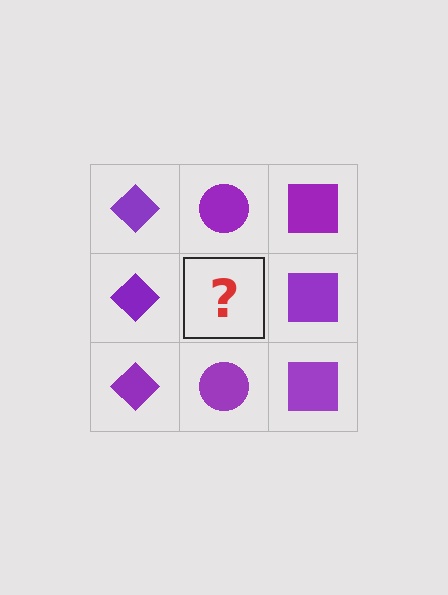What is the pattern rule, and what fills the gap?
The rule is that each column has a consistent shape. The gap should be filled with a purple circle.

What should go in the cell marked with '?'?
The missing cell should contain a purple circle.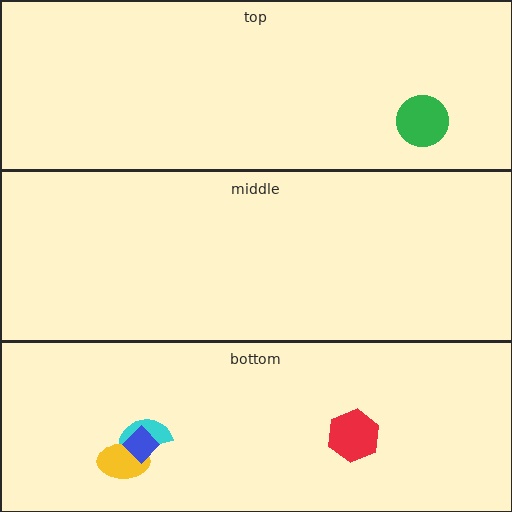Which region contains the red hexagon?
The bottom region.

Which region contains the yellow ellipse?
The bottom region.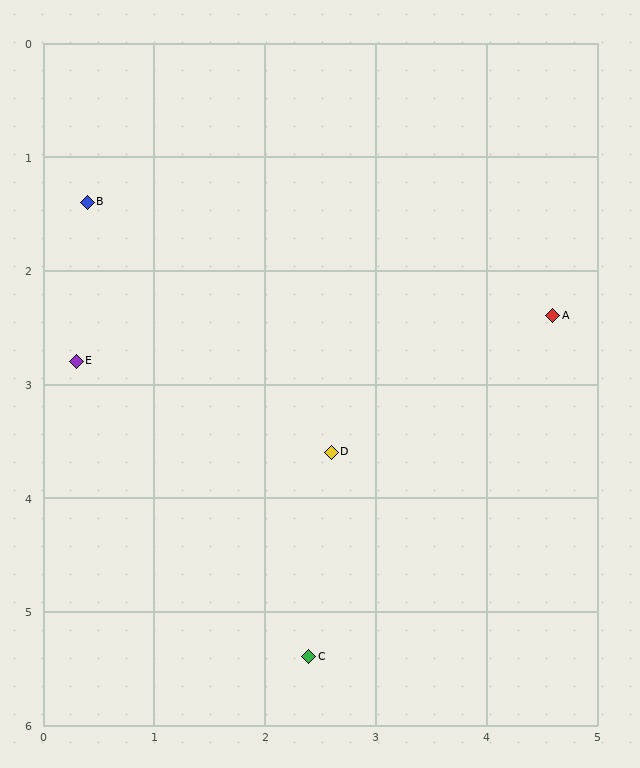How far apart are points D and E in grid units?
Points D and E are about 2.4 grid units apart.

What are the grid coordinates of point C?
Point C is at approximately (2.4, 5.4).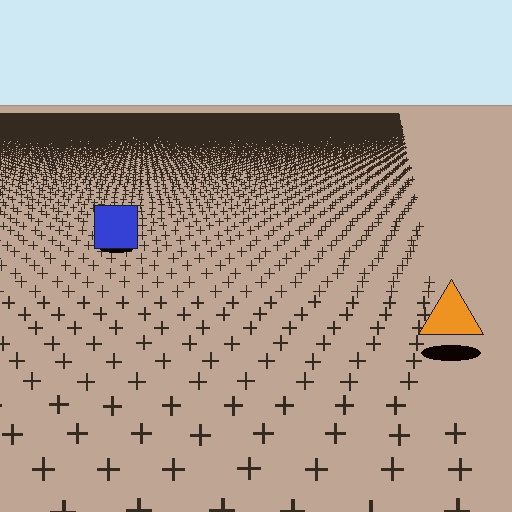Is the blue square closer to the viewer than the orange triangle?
No. The orange triangle is closer — you can tell from the texture gradient: the ground texture is coarser near it.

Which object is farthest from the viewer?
The blue square is farthest from the viewer. It appears smaller and the ground texture around it is denser.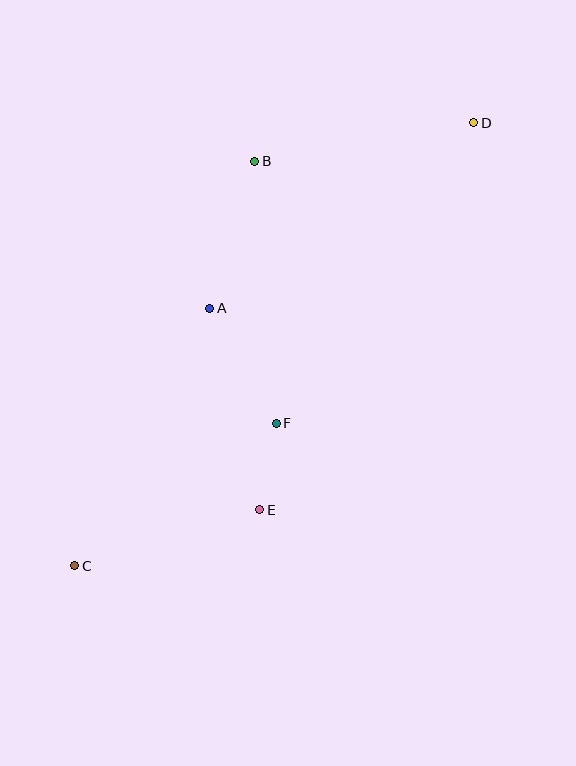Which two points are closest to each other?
Points E and F are closest to each other.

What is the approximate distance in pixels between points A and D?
The distance between A and D is approximately 323 pixels.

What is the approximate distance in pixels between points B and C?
The distance between B and C is approximately 443 pixels.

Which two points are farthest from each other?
Points C and D are farthest from each other.